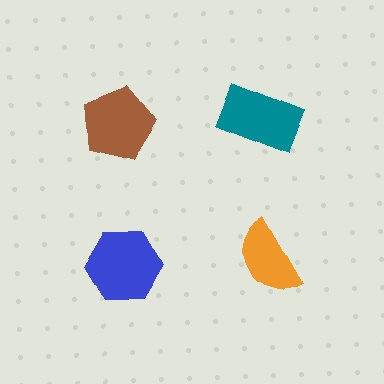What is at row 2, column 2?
An orange semicircle.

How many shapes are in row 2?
2 shapes.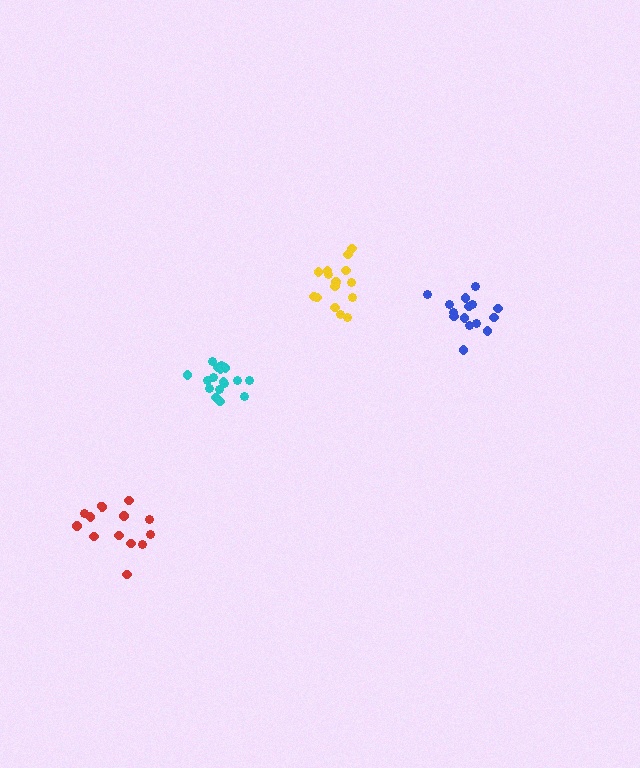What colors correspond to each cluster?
The clusters are colored: cyan, yellow, red, blue.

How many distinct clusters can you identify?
There are 4 distinct clusters.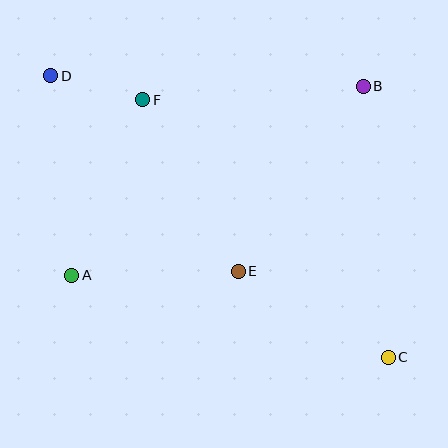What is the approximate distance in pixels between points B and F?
The distance between B and F is approximately 221 pixels.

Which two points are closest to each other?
Points D and F are closest to each other.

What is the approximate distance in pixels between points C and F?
The distance between C and F is approximately 356 pixels.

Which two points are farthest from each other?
Points C and D are farthest from each other.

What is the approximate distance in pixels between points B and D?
The distance between B and D is approximately 313 pixels.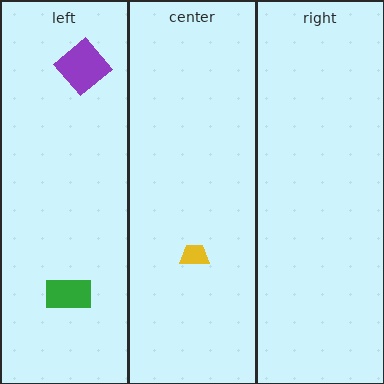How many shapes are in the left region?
2.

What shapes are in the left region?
The green rectangle, the purple diamond.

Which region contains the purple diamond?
The left region.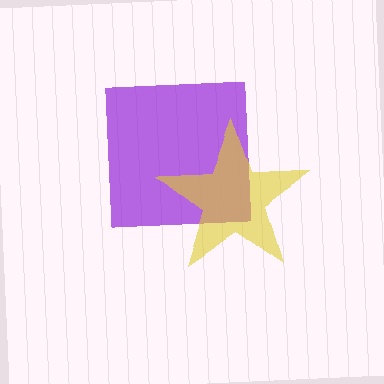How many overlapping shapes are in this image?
There are 2 overlapping shapes in the image.